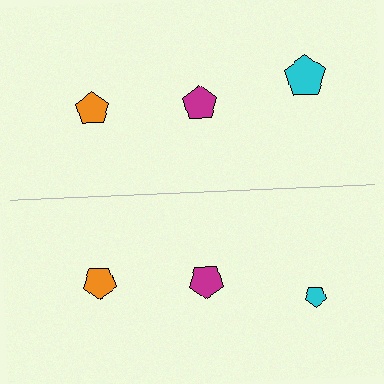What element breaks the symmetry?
The cyan pentagon on the bottom side has a different size than its mirror counterpart.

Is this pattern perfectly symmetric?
No, the pattern is not perfectly symmetric. The cyan pentagon on the bottom side has a different size than its mirror counterpart.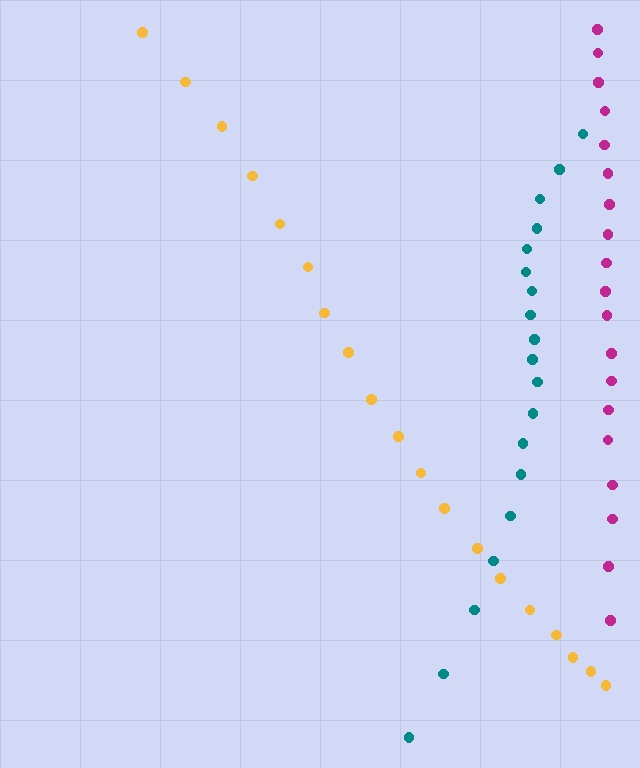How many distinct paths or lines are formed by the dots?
There are 3 distinct paths.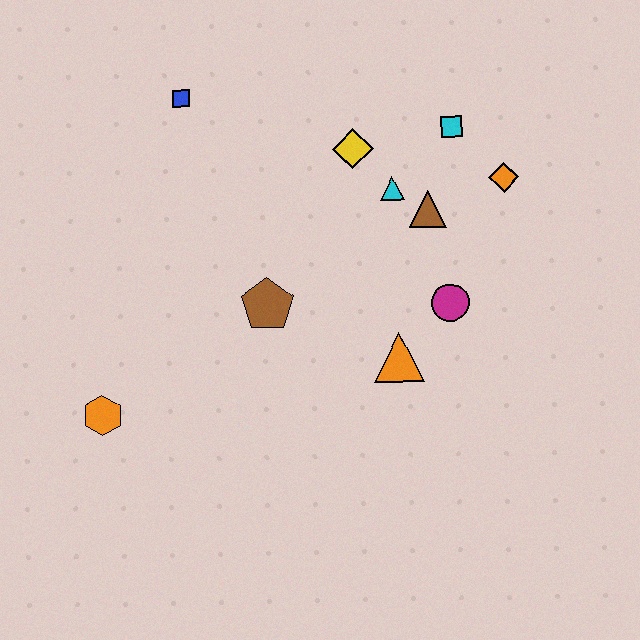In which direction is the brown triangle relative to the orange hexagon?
The brown triangle is to the right of the orange hexagon.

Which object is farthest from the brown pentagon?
The orange diamond is farthest from the brown pentagon.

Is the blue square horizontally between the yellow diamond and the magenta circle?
No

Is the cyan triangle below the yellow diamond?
Yes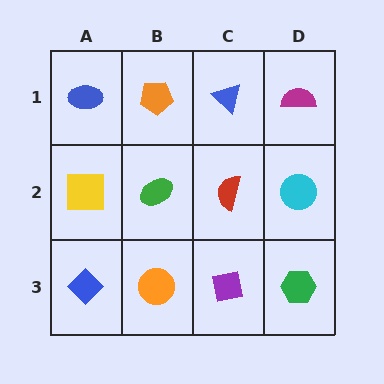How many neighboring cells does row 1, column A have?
2.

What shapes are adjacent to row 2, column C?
A blue triangle (row 1, column C), a purple square (row 3, column C), a green ellipse (row 2, column B), a cyan circle (row 2, column D).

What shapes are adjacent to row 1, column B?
A green ellipse (row 2, column B), a blue ellipse (row 1, column A), a blue triangle (row 1, column C).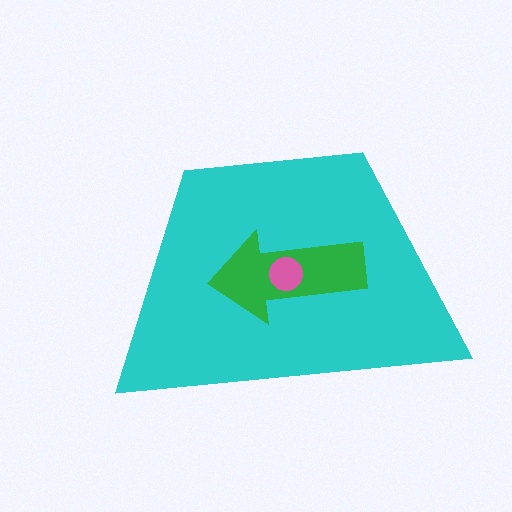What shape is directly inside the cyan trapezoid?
The green arrow.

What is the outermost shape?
The cyan trapezoid.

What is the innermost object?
The pink circle.